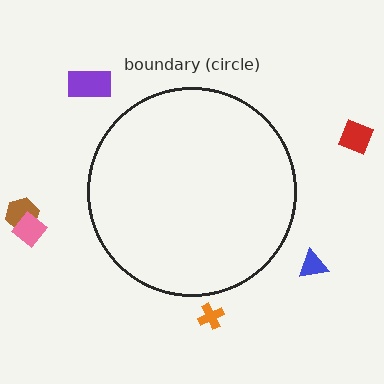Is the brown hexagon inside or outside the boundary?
Outside.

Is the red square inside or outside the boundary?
Outside.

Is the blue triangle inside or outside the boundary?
Outside.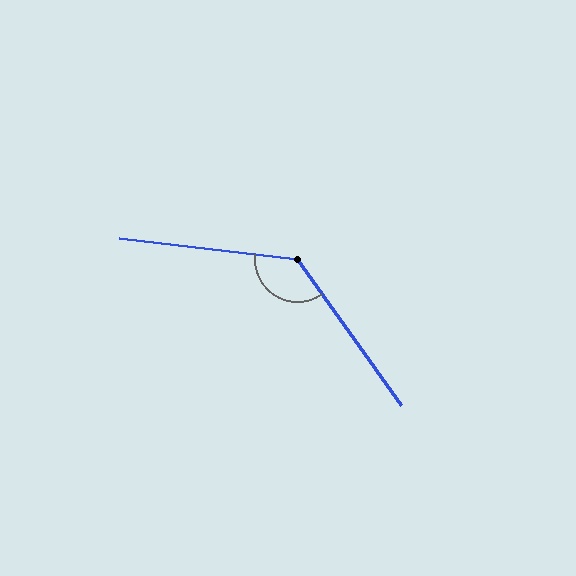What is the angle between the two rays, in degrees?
Approximately 132 degrees.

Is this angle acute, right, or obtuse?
It is obtuse.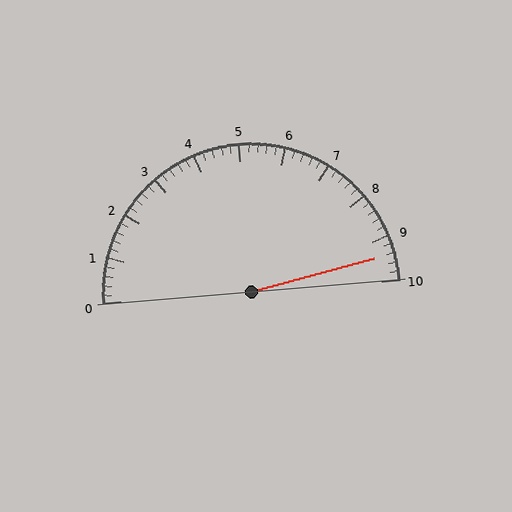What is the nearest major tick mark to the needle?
The nearest major tick mark is 9.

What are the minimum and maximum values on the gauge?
The gauge ranges from 0 to 10.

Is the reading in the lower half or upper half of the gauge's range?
The reading is in the upper half of the range (0 to 10).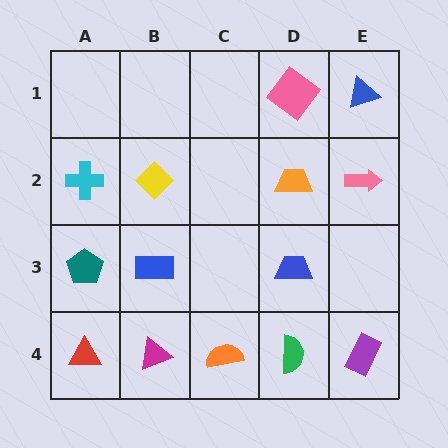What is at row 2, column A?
A cyan cross.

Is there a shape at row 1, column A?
No, that cell is empty.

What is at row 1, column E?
A blue triangle.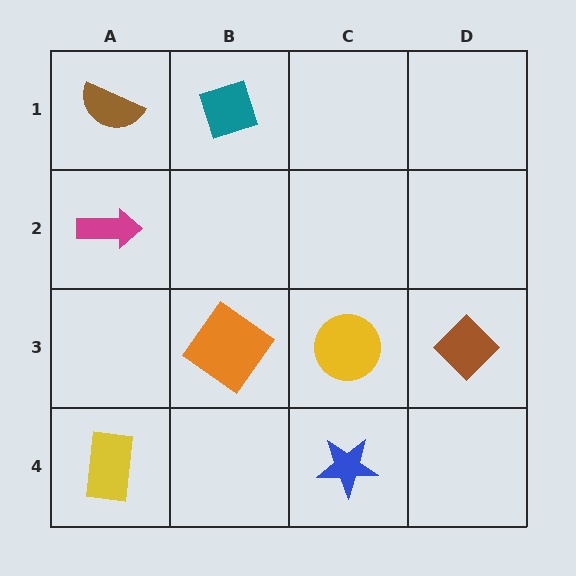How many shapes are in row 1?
2 shapes.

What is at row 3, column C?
A yellow circle.